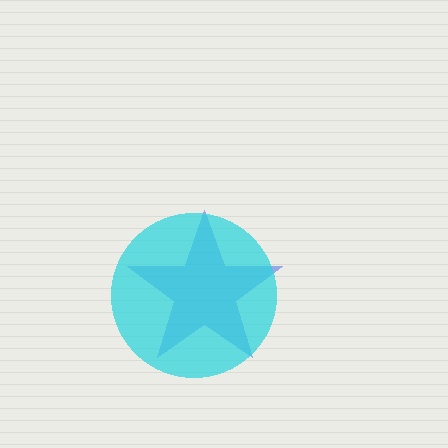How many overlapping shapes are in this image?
There are 2 overlapping shapes in the image.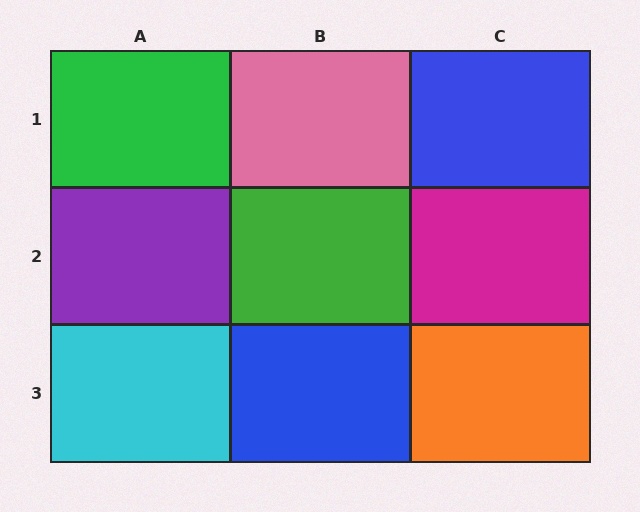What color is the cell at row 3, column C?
Orange.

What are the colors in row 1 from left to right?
Green, pink, blue.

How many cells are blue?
2 cells are blue.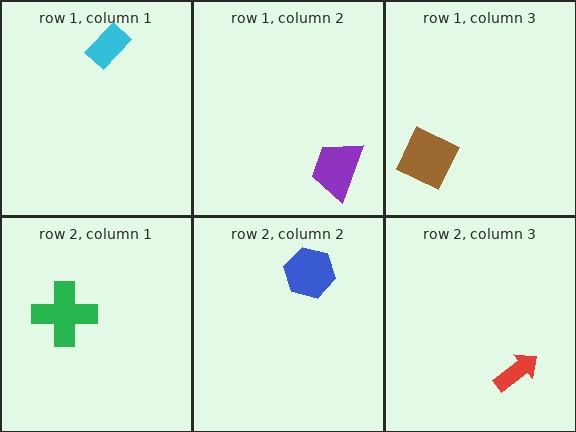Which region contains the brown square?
The row 1, column 3 region.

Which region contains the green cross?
The row 2, column 1 region.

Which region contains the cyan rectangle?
The row 1, column 1 region.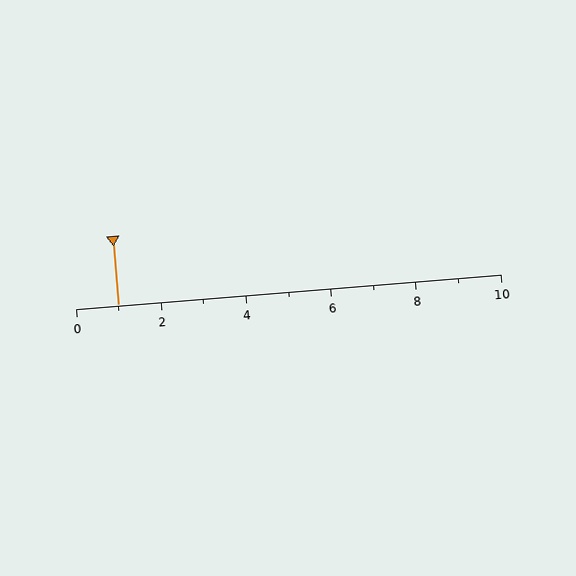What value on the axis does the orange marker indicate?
The marker indicates approximately 1.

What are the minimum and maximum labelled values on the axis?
The axis runs from 0 to 10.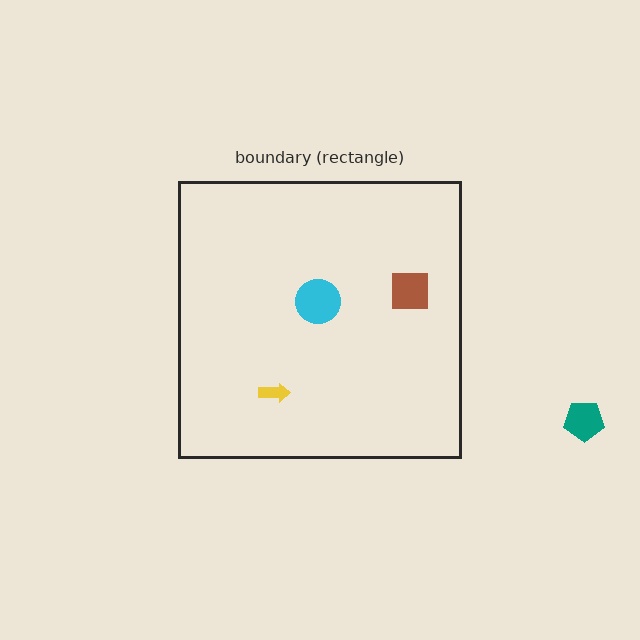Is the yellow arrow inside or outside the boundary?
Inside.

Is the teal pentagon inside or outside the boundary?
Outside.